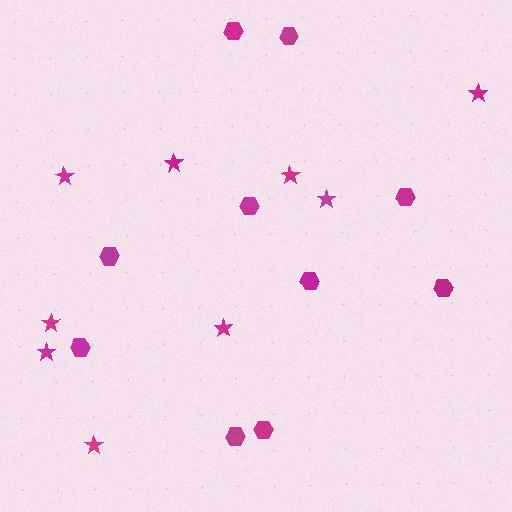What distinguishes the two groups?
There are 2 groups: one group of stars (9) and one group of hexagons (10).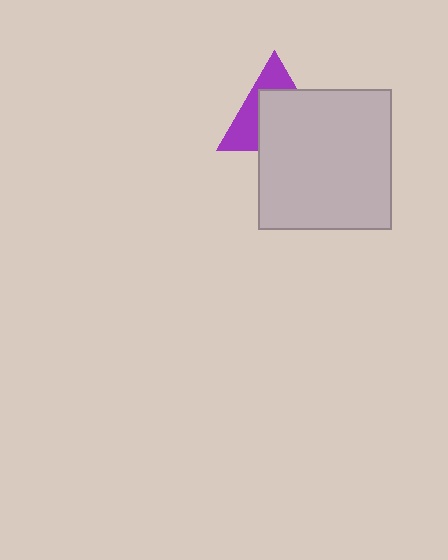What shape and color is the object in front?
The object in front is a light gray rectangle.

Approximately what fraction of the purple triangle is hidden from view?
Roughly 60% of the purple triangle is hidden behind the light gray rectangle.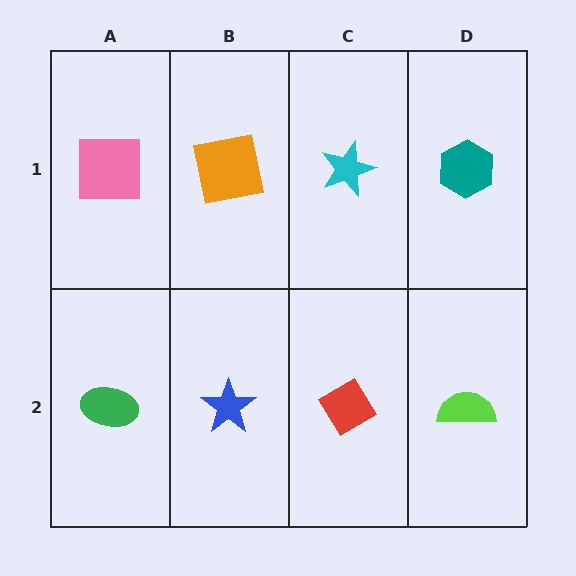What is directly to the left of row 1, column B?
A pink square.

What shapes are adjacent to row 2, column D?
A teal hexagon (row 1, column D), a red diamond (row 2, column C).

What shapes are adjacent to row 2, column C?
A cyan star (row 1, column C), a blue star (row 2, column B), a lime semicircle (row 2, column D).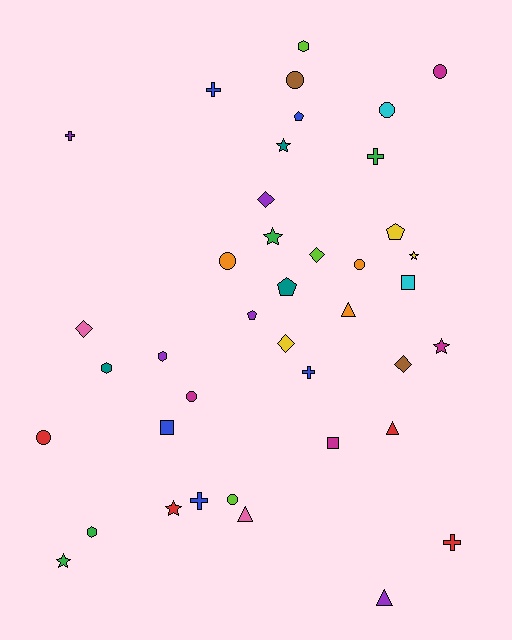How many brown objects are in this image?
There are 2 brown objects.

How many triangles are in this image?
There are 4 triangles.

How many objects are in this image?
There are 40 objects.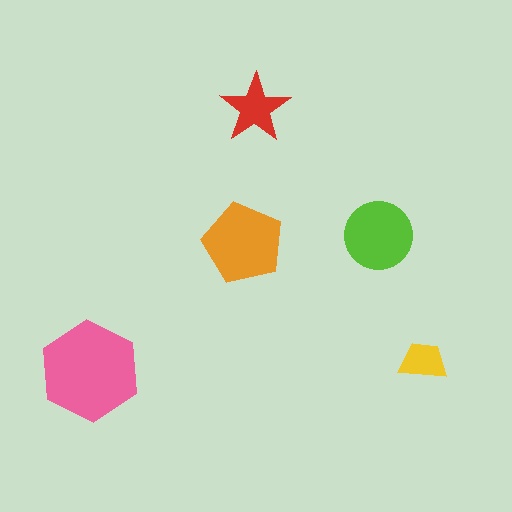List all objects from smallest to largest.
The yellow trapezoid, the red star, the lime circle, the orange pentagon, the pink hexagon.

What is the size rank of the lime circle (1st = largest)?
3rd.